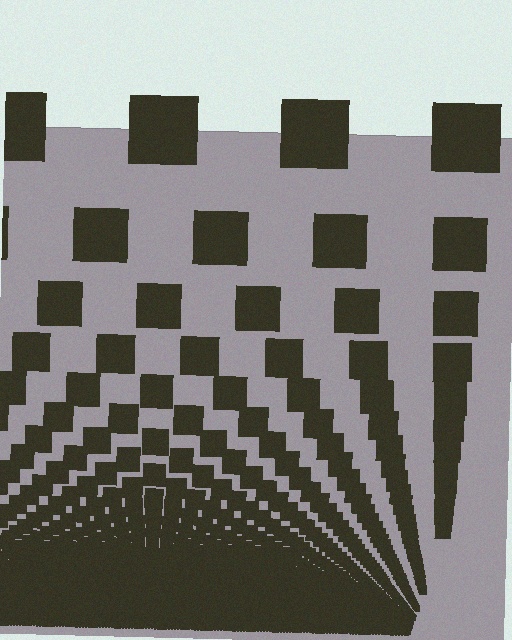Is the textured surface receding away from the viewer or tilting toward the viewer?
The surface appears to tilt toward the viewer. Texture elements get larger and sparser toward the top.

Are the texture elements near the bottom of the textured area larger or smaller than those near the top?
Smaller. The gradient is inverted — elements near the bottom are smaller and denser.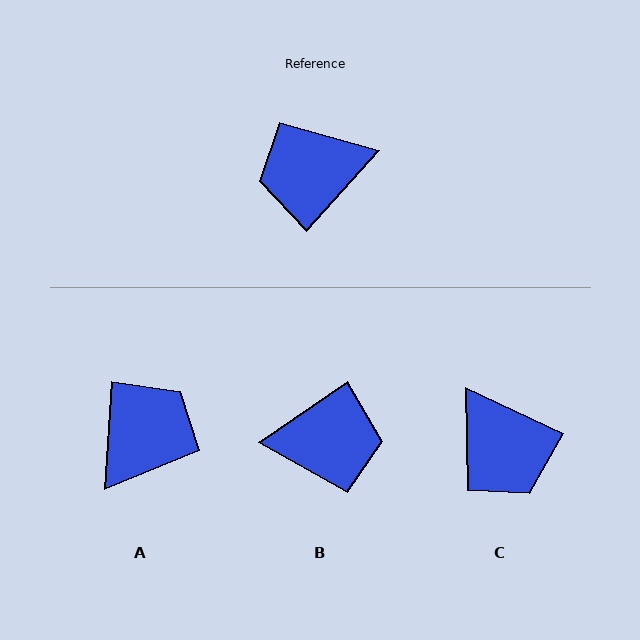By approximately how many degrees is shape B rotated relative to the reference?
Approximately 166 degrees counter-clockwise.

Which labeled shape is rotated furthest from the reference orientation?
B, about 166 degrees away.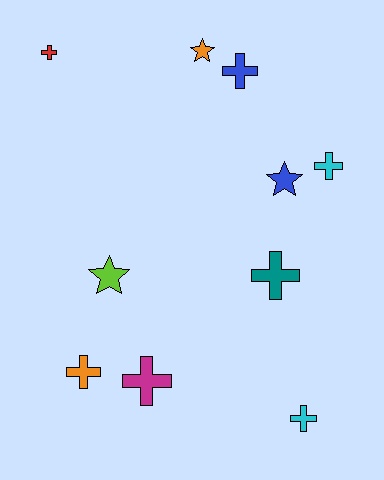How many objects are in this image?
There are 10 objects.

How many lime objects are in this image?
There is 1 lime object.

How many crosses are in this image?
There are 7 crosses.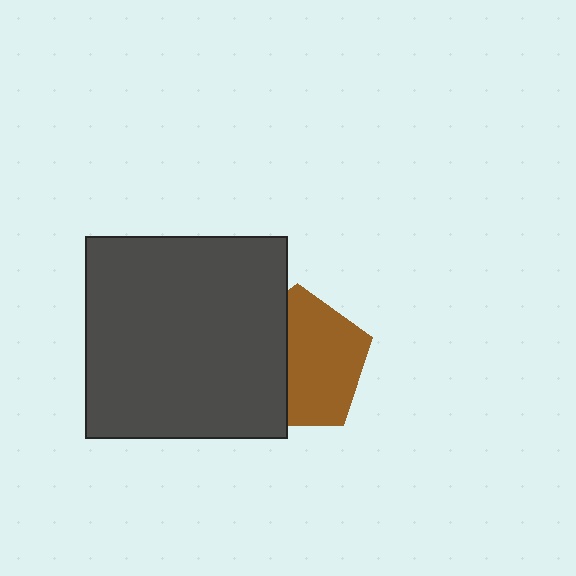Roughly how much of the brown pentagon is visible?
About half of it is visible (roughly 60%).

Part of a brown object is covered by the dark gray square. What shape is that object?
It is a pentagon.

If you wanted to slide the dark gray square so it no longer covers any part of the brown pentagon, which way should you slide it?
Slide it left — that is the most direct way to separate the two shapes.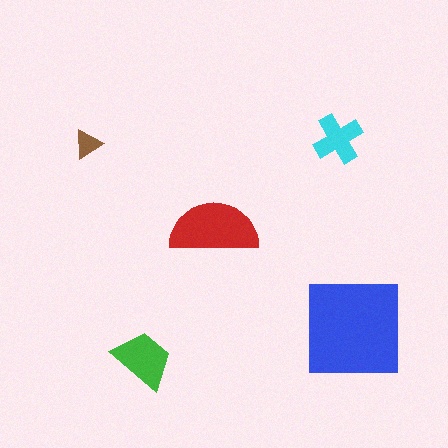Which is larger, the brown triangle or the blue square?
The blue square.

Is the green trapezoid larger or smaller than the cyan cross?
Larger.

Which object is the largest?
The blue square.